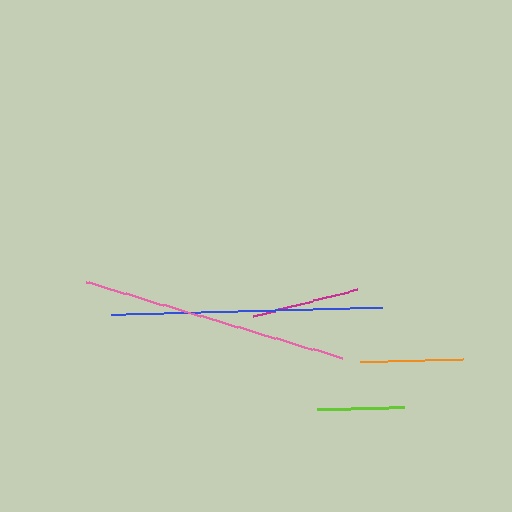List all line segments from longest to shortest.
From longest to shortest: blue, pink, magenta, orange, lime.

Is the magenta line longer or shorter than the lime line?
The magenta line is longer than the lime line.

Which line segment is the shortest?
The lime line is the shortest at approximately 87 pixels.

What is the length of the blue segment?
The blue segment is approximately 272 pixels long.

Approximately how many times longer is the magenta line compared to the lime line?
The magenta line is approximately 1.2 times the length of the lime line.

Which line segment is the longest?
The blue line is the longest at approximately 272 pixels.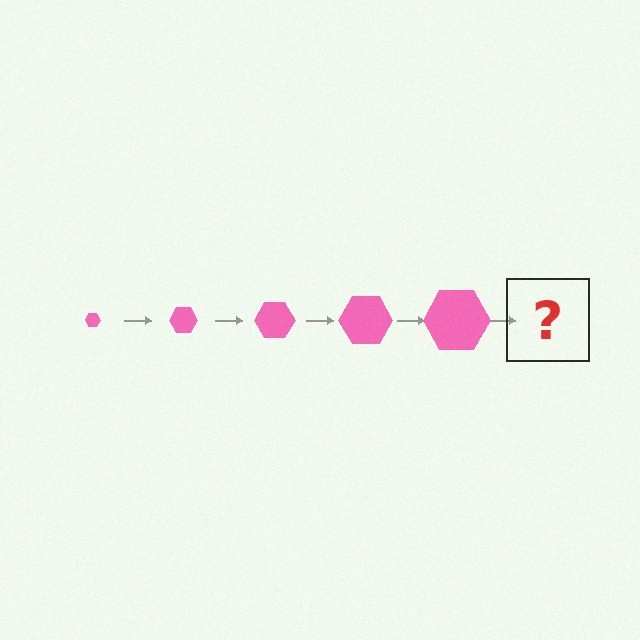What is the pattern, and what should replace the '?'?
The pattern is that the hexagon gets progressively larger each step. The '?' should be a pink hexagon, larger than the previous one.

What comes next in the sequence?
The next element should be a pink hexagon, larger than the previous one.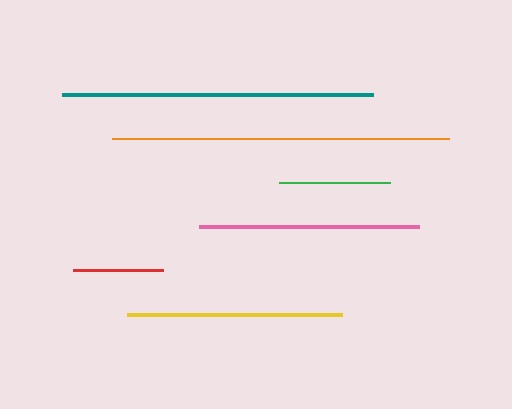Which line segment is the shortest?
The red line is the shortest at approximately 90 pixels.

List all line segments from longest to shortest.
From longest to shortest: orange, teal, pink, yellow, green, red.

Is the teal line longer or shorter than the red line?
The teal line is longer than the red line.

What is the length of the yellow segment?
The yellow segment is approximately 215 pixels long.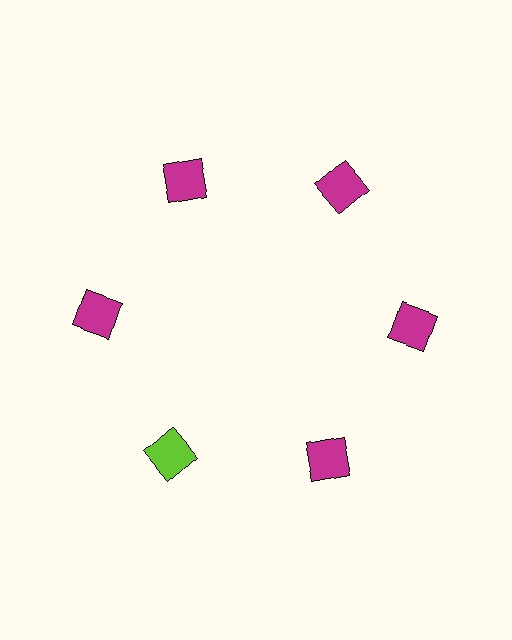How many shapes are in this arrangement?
There are 6 shapes arranged in a ring pattern.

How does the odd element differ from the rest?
It has a different color: lime instead of magenta.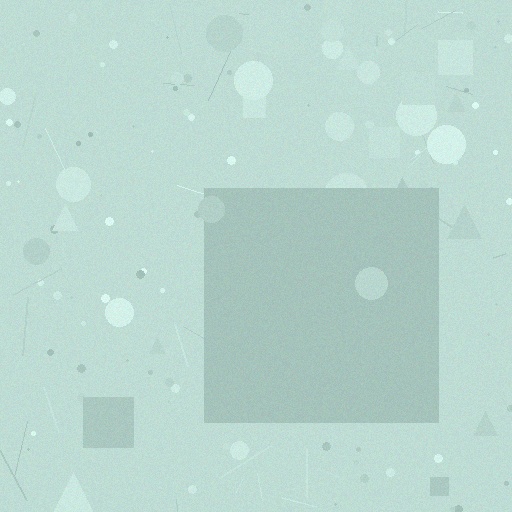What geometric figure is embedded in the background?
A square is embedded in the background.